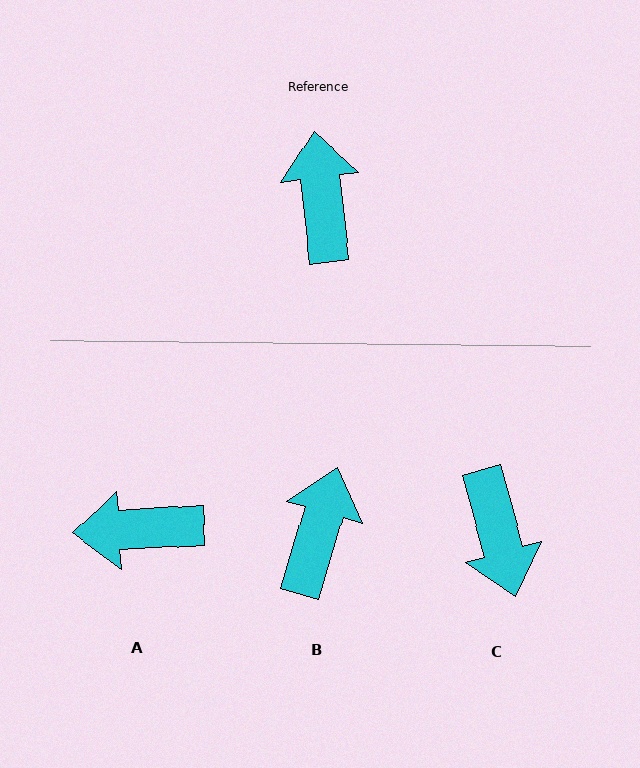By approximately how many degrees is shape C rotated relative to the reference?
Approximately 171 degrees clockwise.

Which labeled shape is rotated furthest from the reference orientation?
C, about 171 degrees away.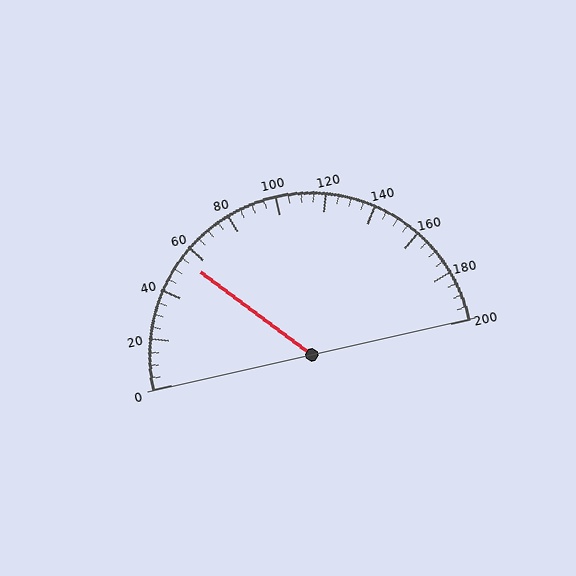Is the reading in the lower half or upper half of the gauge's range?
The reading is in the lower half of the range (0 to 200).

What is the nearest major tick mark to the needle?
The nearest major tick mark is 60.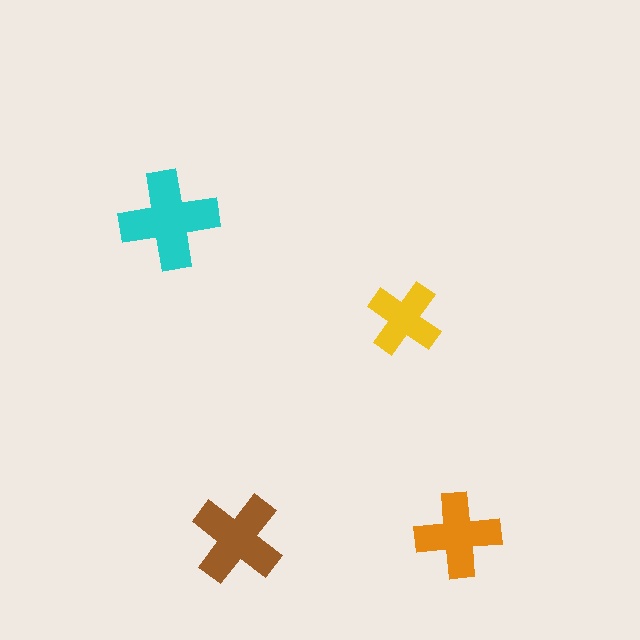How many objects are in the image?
There are 4 objects in the image.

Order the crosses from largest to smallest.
the cyan one, the brown one, the orange one, the yellow one.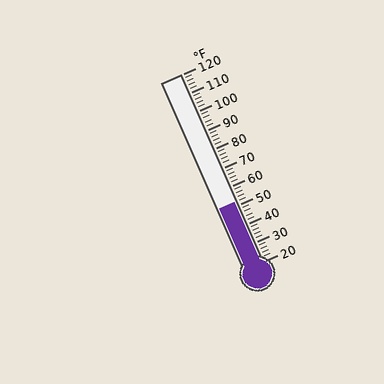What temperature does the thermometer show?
The thermometer shows approximately 52°F.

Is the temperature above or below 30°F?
The temperature is above 30°F.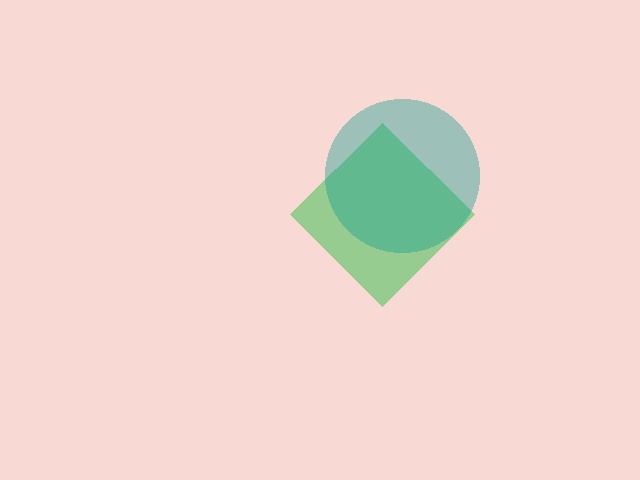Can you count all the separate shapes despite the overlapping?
Yes, there are 2 separate shapes.